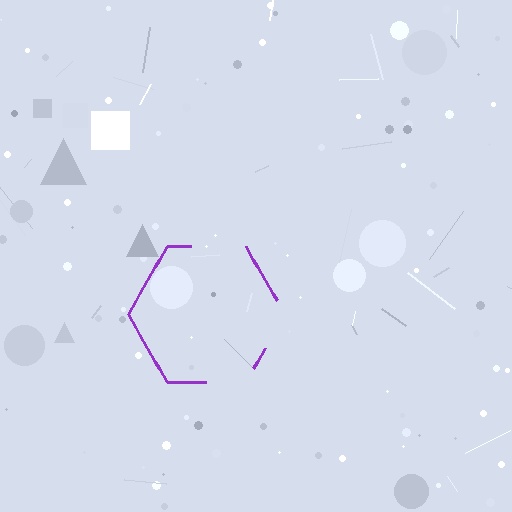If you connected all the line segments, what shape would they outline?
They would outline a hexagon.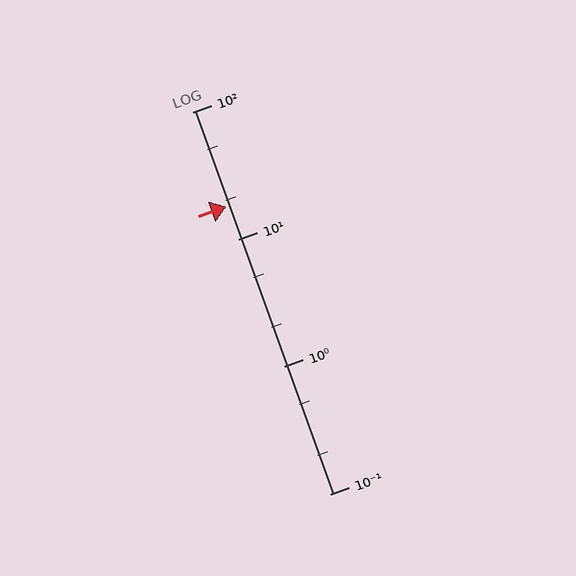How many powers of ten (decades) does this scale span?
The scale spans 3 decades, from 0.1 to 100.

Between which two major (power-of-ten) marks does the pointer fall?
The pointer is between 10 and 100.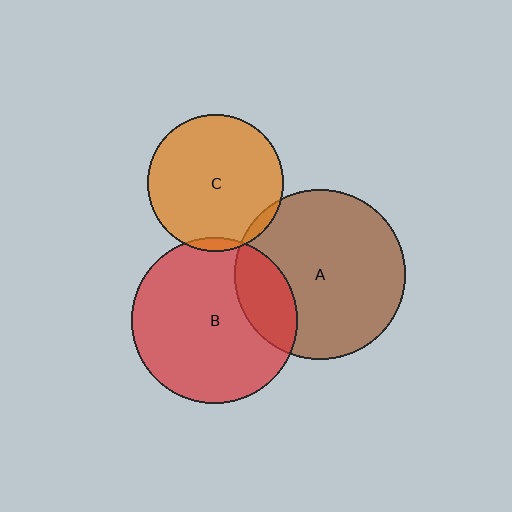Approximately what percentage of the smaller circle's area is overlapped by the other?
Approximately 5%.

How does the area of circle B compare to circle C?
Approximately 1.5 times.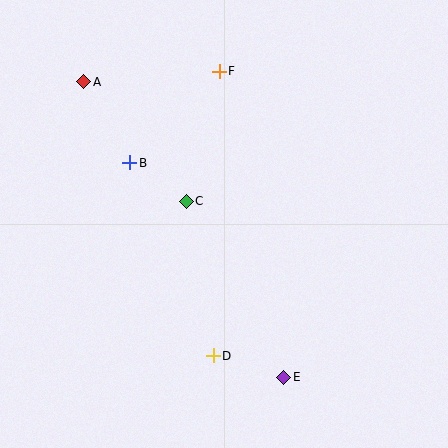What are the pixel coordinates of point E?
Point E is at (284, 377).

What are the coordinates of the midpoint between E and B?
The midpoint between E and B is at (207, 270).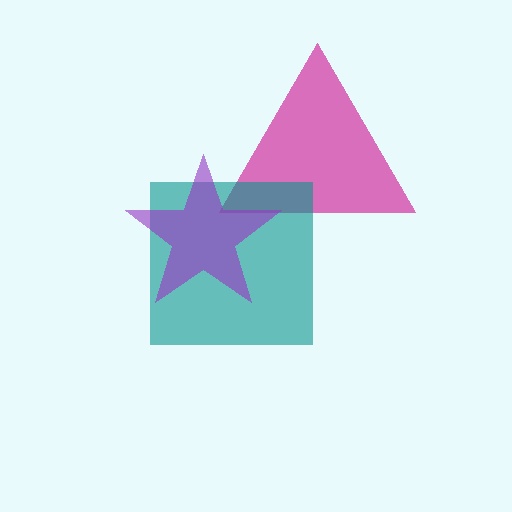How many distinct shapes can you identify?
There are 3 distinct shapes: a magenta triangle, a teal square, a purple star.